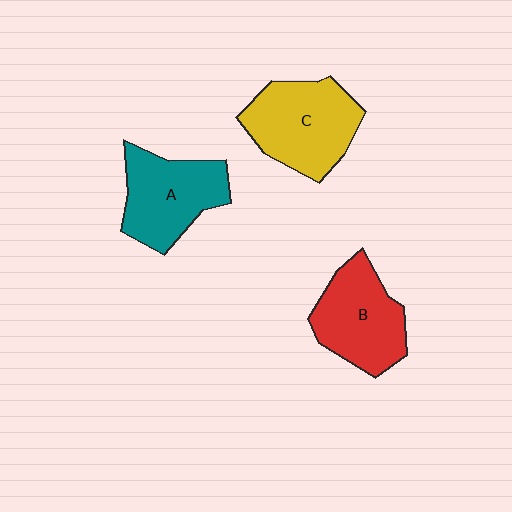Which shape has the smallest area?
Shape A (teal).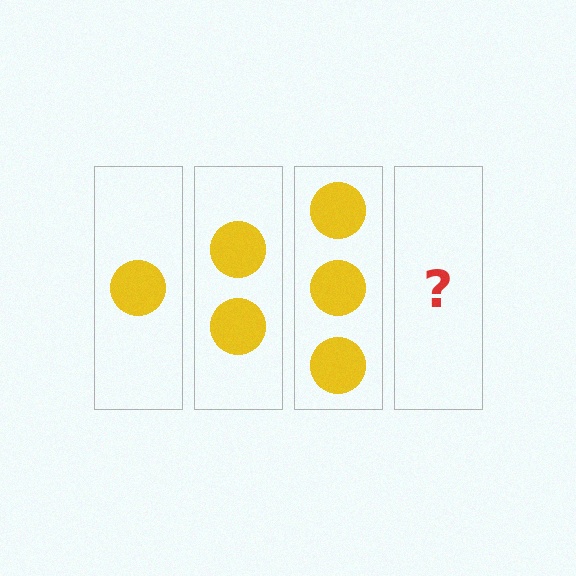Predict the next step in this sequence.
The next step is 4 circles.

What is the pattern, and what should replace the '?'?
The pattern is that each step adds one more circle. The '?' should be 4 circles.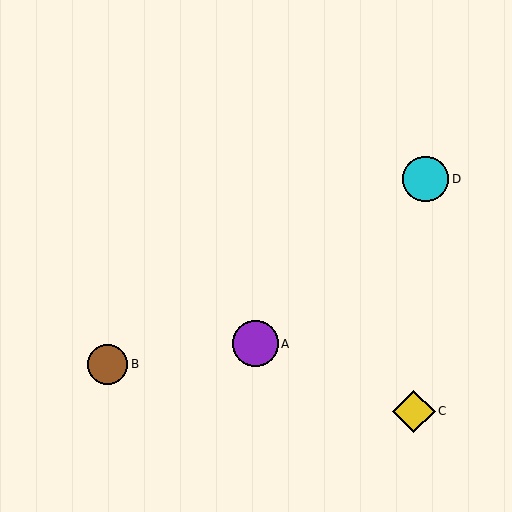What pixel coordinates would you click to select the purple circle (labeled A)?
Click at (255, 344) to select the purple circle A.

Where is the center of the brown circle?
The center of the brown circle is at (107, 364).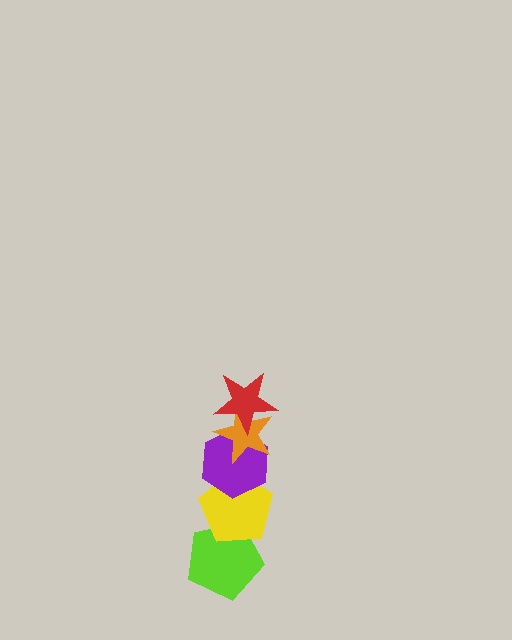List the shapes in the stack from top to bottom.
From top to bottom: the red star, the orange star, the purple hexagon, the yellow pentagon, the lime pentagon.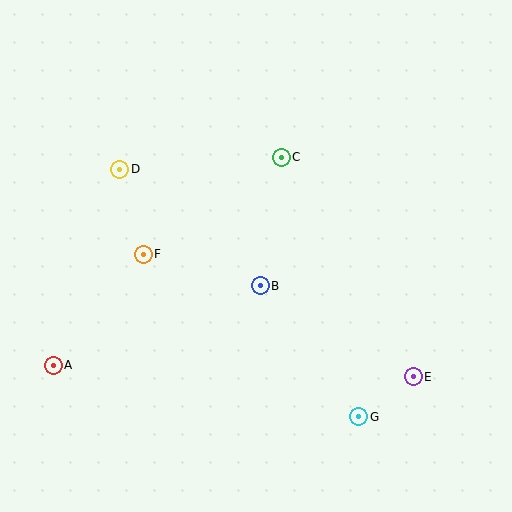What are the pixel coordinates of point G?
Point G is at (359, 417).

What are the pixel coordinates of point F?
Point F is at (143, 254).